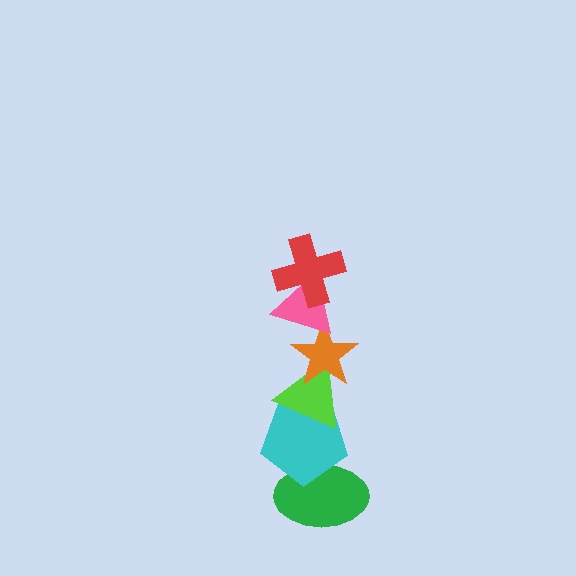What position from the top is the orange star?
The orange star is 3rd from the top.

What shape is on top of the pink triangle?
The red cross is on top of the pink triangle.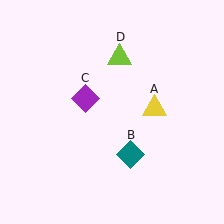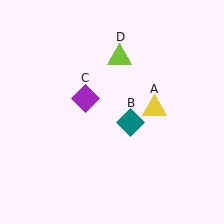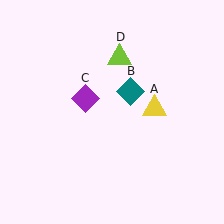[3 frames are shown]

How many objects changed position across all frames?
1 object changed position: teal diamond (object B).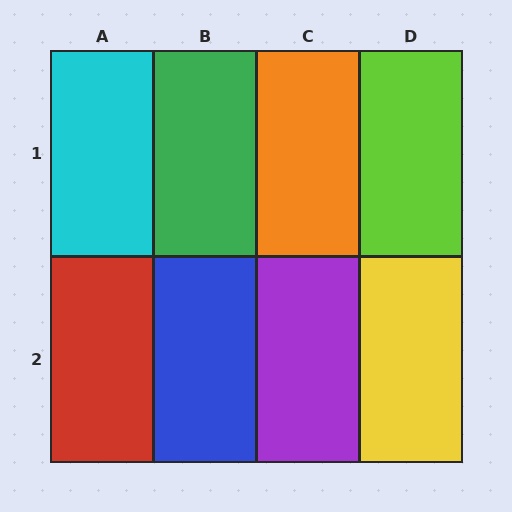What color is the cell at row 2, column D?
Yellow.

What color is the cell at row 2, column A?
Red.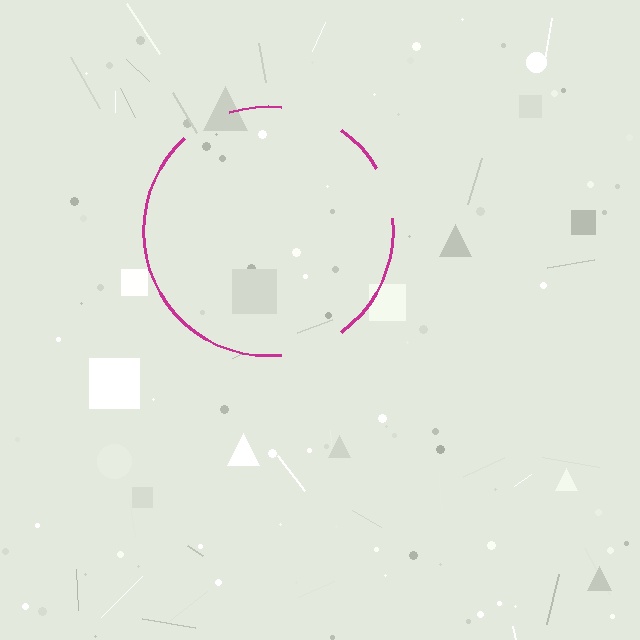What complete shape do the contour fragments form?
The contour fragments form a circle.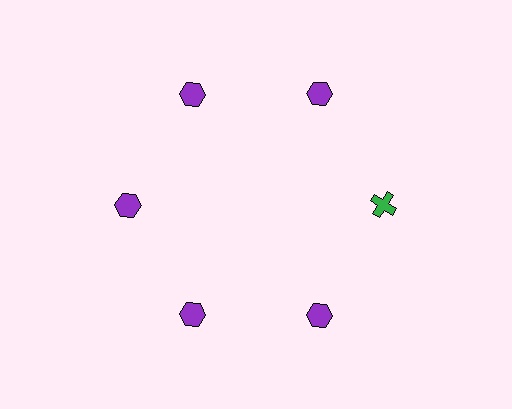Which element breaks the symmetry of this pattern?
The green cross at roughly the 3 o'clock position breaks the symmetry. All other shapes are purple hexagons.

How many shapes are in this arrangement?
There are 6 shapes arranged in a ring pattern.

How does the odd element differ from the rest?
It differs in both color (green instead of purple) and shape (cross instead of hexagon).